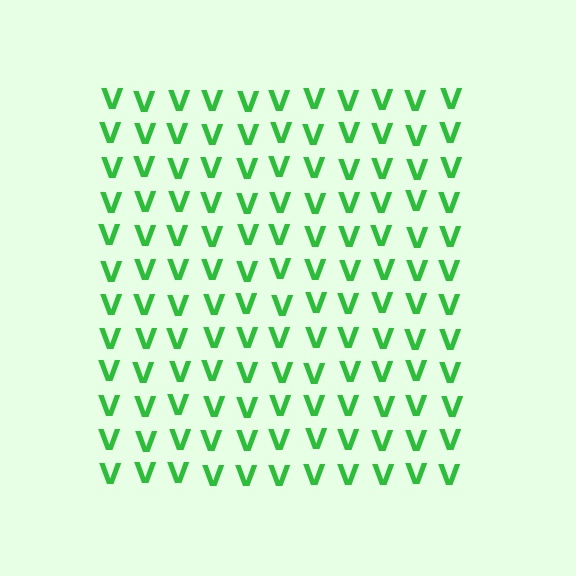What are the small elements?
The small elements are letter V's.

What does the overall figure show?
The overall figure shows a square.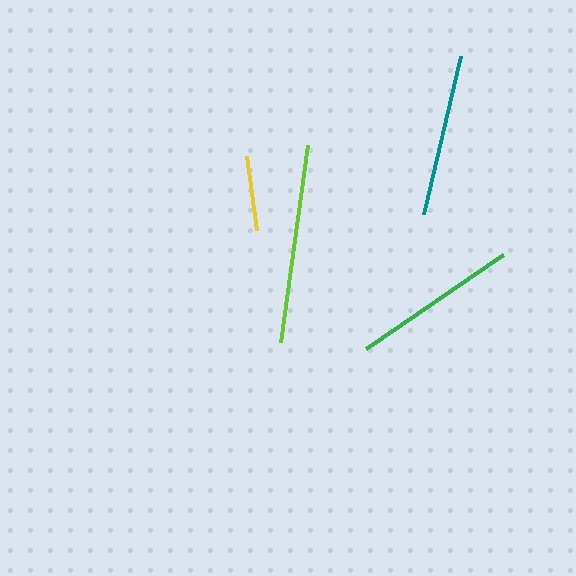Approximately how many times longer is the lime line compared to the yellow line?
The lime line is approximately 2.7 times the length of the yellow line.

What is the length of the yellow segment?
The yellow segment is approximately 74 pixels long.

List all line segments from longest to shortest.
From longest to shortest: lime, green, teal, yellow.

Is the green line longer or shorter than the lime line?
The lime line is longer than the green line.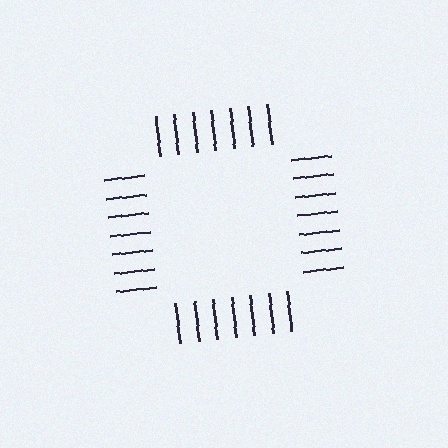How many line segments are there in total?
28 — 7 along each of the 4 edges.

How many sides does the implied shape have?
4 sides — the line-ends trace a square.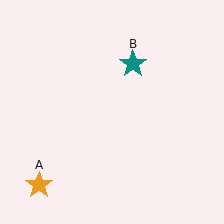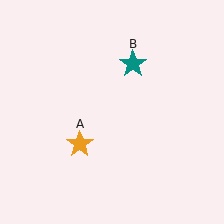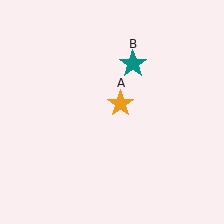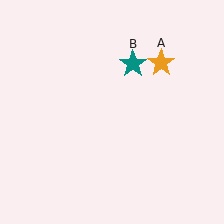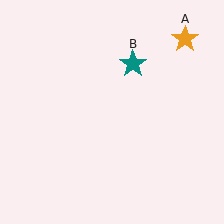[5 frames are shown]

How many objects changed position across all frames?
1 object changed position: orange star (object A).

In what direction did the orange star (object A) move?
The orange star (object A) moved up and to the right.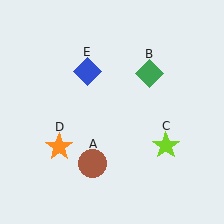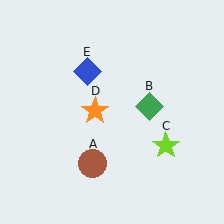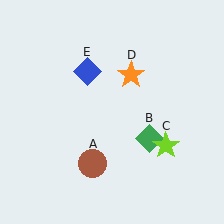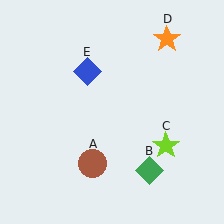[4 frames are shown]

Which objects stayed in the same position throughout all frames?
Brown circle (object A) and lime star (object C) and blue diamond (object E) remained stationary.